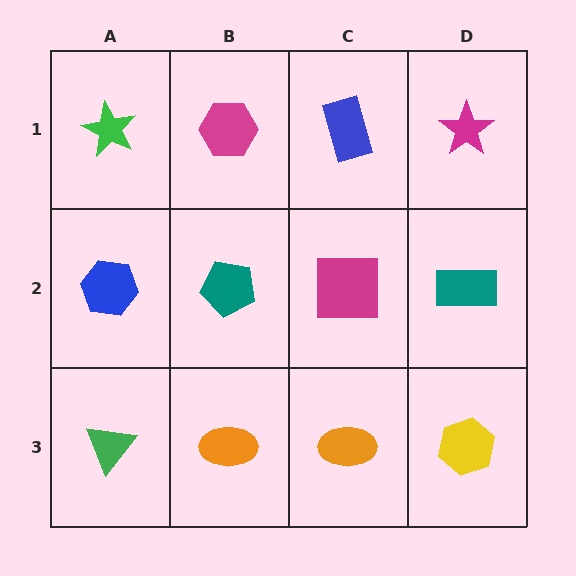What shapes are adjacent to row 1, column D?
A teal rectangle (row 2, column D), a blue rectangle (row 1, column C).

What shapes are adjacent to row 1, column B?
A teal pentagon (row 2, column B), a green star (row 1, column A), a blue rectangle (row 1, column C).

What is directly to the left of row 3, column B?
A green triangle.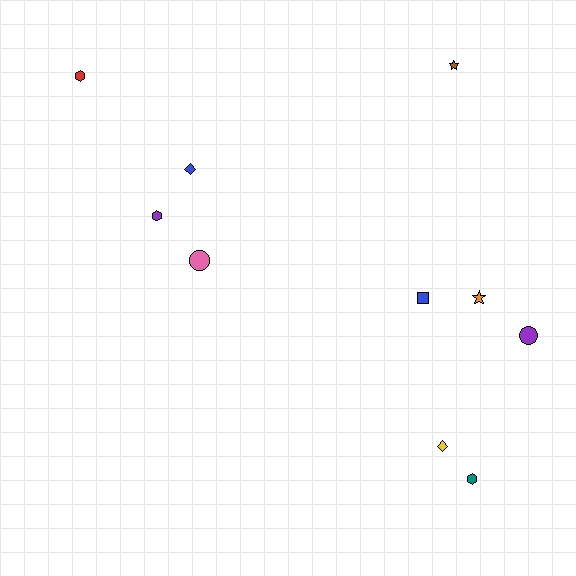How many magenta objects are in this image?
There are no magenta objects.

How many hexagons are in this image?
There are 3 hexagons.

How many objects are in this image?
There are 10 objects.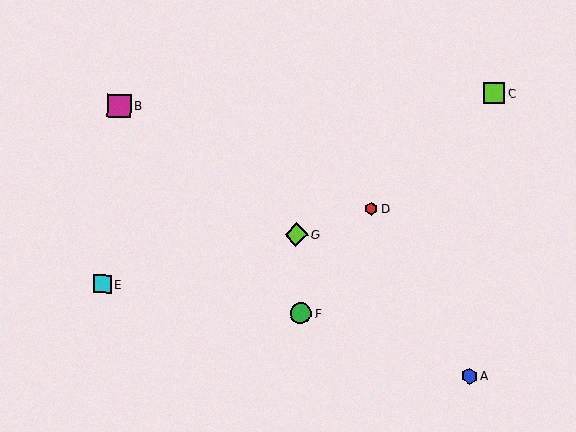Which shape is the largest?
The lime diamond (labeled G) is the largest.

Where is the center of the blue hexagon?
The center of the blue hexagon is at (470, 376).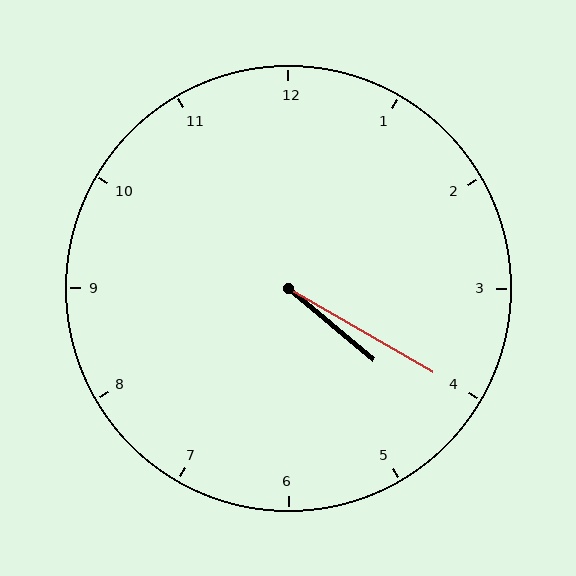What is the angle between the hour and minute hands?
Approximately 10 degrees.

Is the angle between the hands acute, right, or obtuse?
It is acute.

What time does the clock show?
4:20.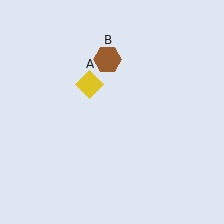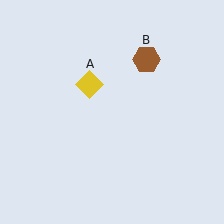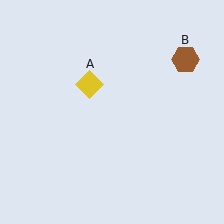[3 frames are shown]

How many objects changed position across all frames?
1 object changed position: brown hexagon (object B).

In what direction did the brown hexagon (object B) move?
The brown hexagon (object B) moved right.